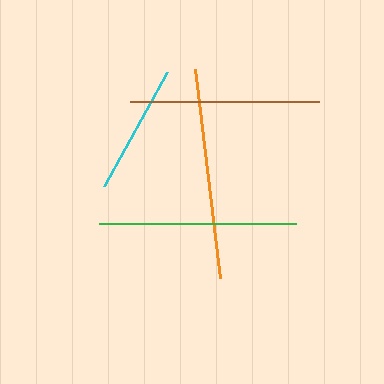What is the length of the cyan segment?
The cyan segment is approximately 130 pixels long.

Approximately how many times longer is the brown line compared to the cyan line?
The brown line is approximately 1.4 times the length of the cyan line.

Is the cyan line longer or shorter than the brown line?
The brown line is longer than the cyan line.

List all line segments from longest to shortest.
From longest to shortest: orange, green, brown, cyan.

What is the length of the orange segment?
The orange segment is approximately 211 pixels long.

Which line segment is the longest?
The orange line is the longest at approximately 211 pixels.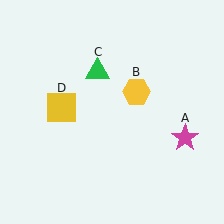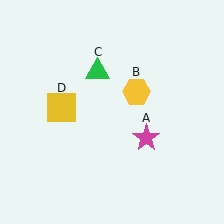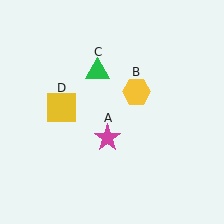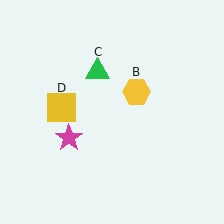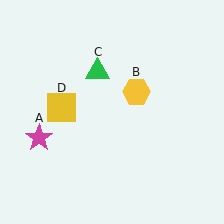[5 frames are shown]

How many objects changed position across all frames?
1 object changed position: magenta star (object A).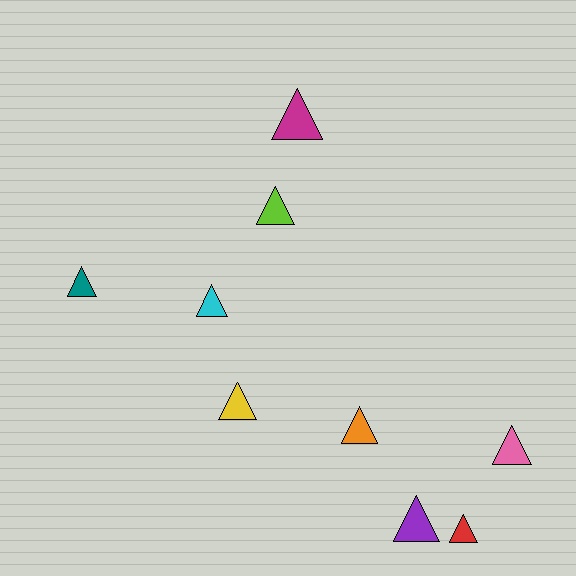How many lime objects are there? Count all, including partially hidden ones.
There is 1 lime object.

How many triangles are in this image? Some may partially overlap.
There are 9 triangles.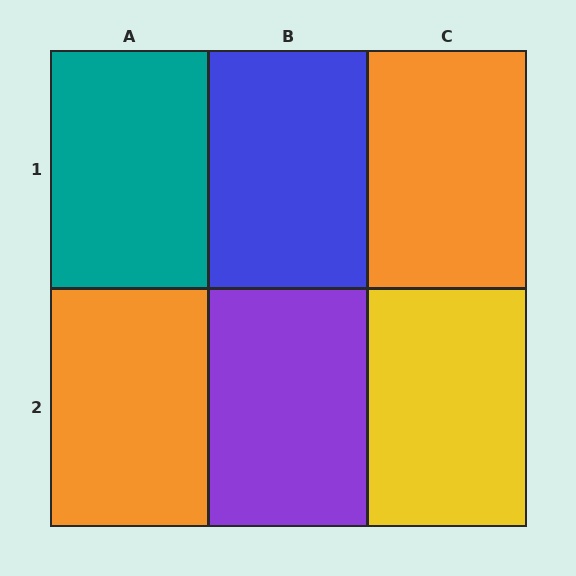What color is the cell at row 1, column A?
Teal.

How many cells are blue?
1 cell is blue.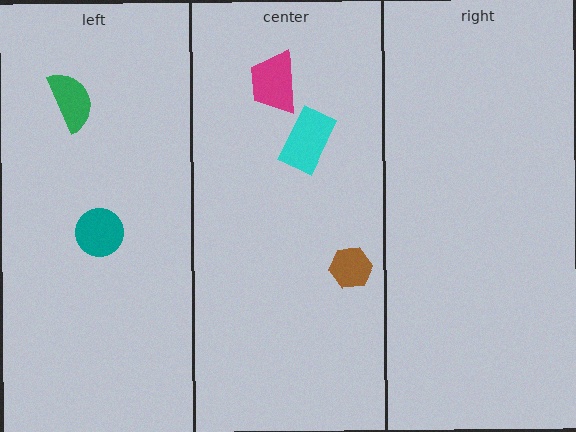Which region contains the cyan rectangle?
The center region.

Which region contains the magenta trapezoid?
The center region.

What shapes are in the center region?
The brown hexagon, the cyan rectangle, the magenta trapezoid.